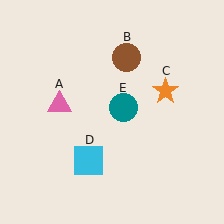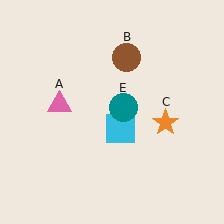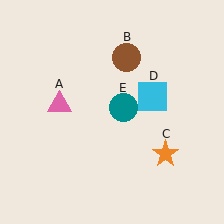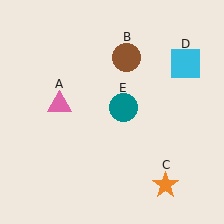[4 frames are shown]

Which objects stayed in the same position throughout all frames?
Pink triangle (object A) and brown circle (object B) and teal circle (object E) remained stationary.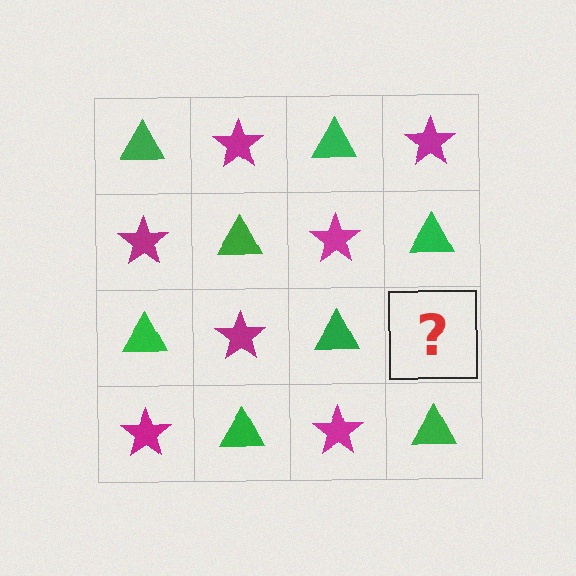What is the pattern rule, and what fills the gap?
The rule is that it alternates green triangle and magenta star in a checkerboard pattern. The gap should be filled with a magenta star.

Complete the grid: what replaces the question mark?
The question mark should be replaced with a magenta star.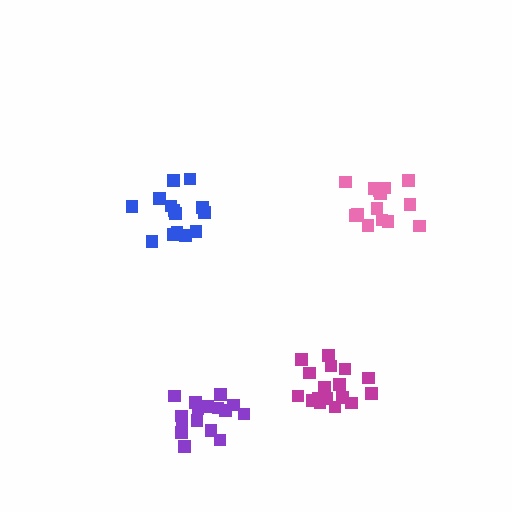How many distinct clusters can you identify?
There are 4 distinct clusters.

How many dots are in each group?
Group 1: 14 dots, Group 2: 17 dots, Group 3: 16 dots, Group 4: 14 dots (61 total).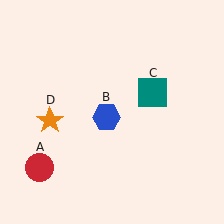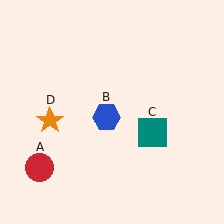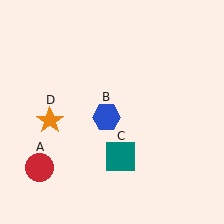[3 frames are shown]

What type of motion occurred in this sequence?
The teal square (object C) rotated clockwise around the center of the scene.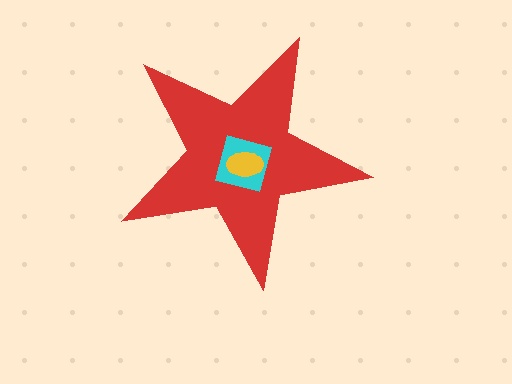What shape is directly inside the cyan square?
The yellow ellipse.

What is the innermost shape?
The yellow ellipse.